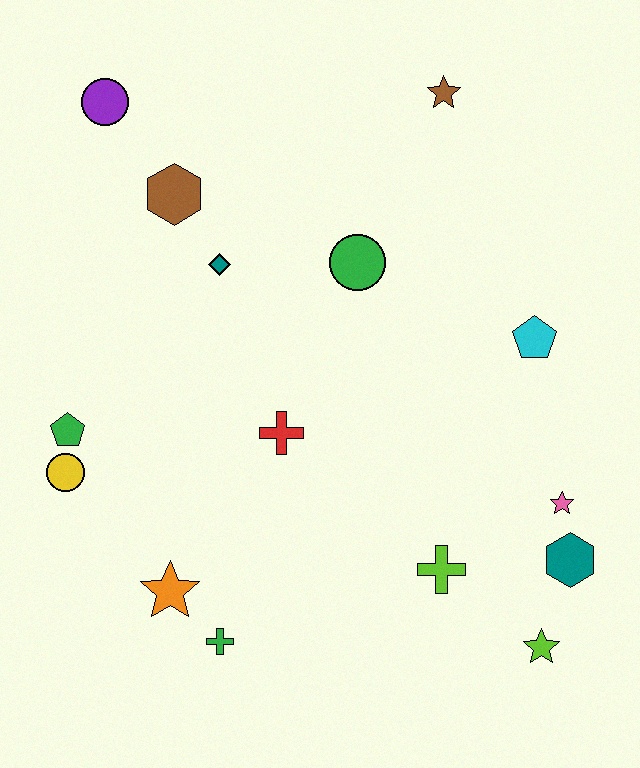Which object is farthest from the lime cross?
The purple circle is farthest from the lime cross.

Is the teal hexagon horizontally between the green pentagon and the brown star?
No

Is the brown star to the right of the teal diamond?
Yes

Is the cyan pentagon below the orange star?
No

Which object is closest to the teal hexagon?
The pink star is closest to the teal hexagon.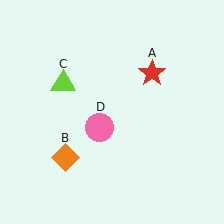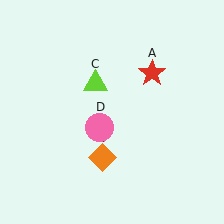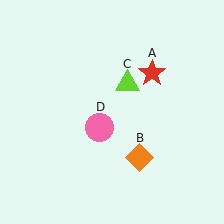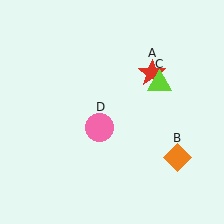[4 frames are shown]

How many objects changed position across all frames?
2 objects changed position: orange diamond (object B), lime triangle (object C).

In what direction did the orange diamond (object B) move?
The orange diamond (object B) moved right.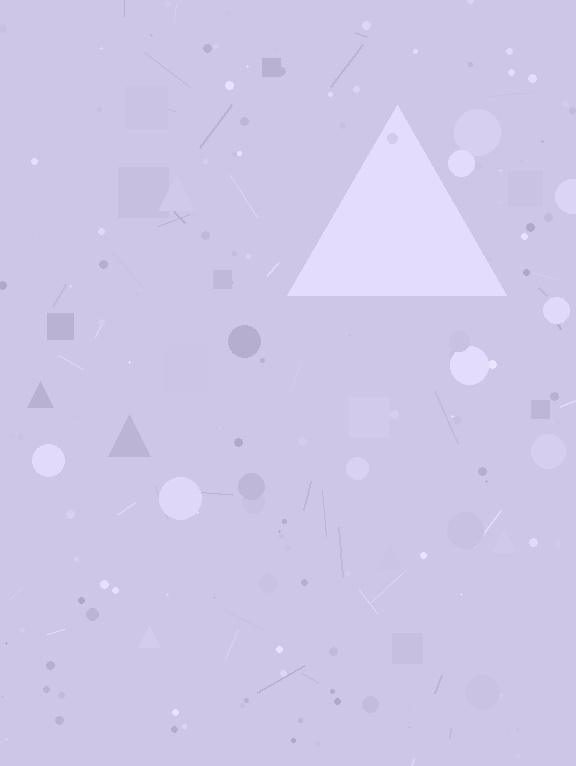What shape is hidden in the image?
A triangle is hidden in the image.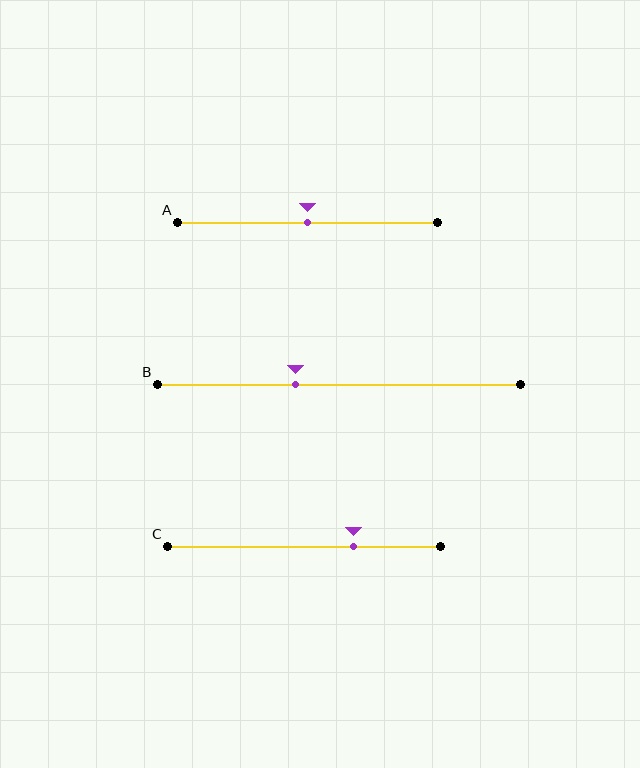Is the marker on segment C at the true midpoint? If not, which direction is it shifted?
No, the marker on segment C is shifted to the right by about 18% of the segment length.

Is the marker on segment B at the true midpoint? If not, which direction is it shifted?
No, the marker on segment B is shifted to the left by about 12% of the segment length.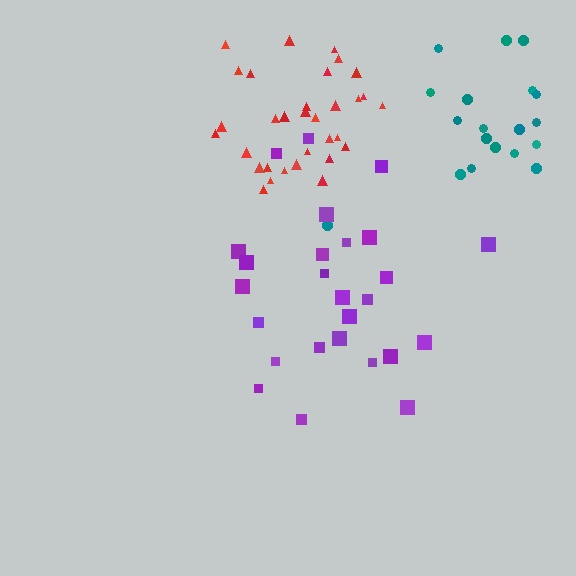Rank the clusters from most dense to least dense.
red, purple, teal.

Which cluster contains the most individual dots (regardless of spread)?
Red (32).